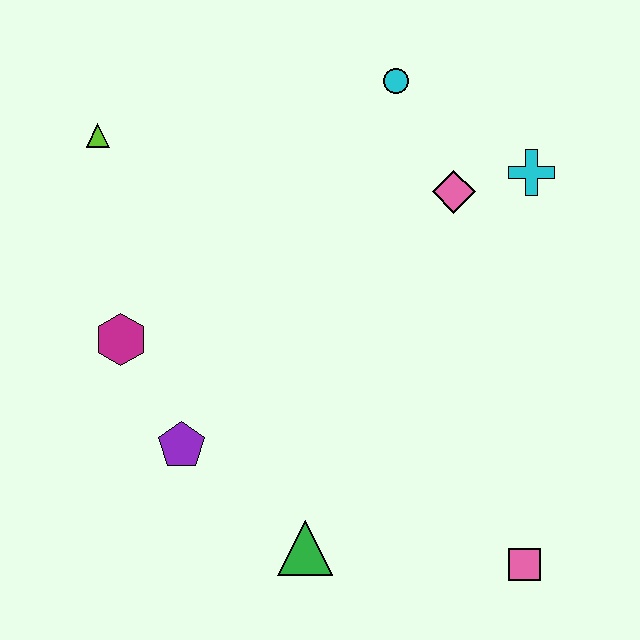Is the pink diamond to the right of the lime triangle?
Yes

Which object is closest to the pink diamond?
The cyan cross is closest to the pink diamond.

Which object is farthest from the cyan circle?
The pink square is farthest from the cyan circle.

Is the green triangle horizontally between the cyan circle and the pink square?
No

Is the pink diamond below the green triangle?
No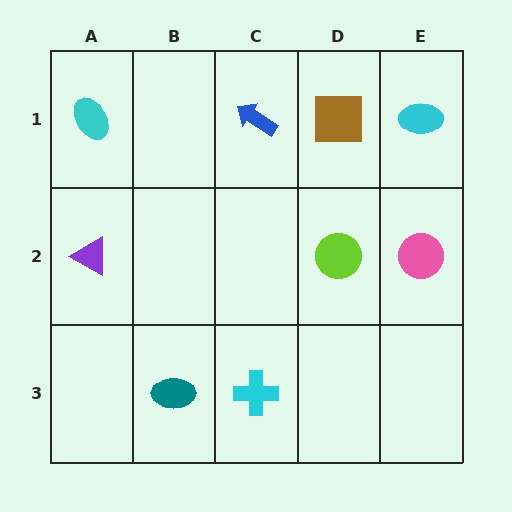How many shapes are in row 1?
4 shapes.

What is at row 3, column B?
A teal ellipse.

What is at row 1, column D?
A brown square.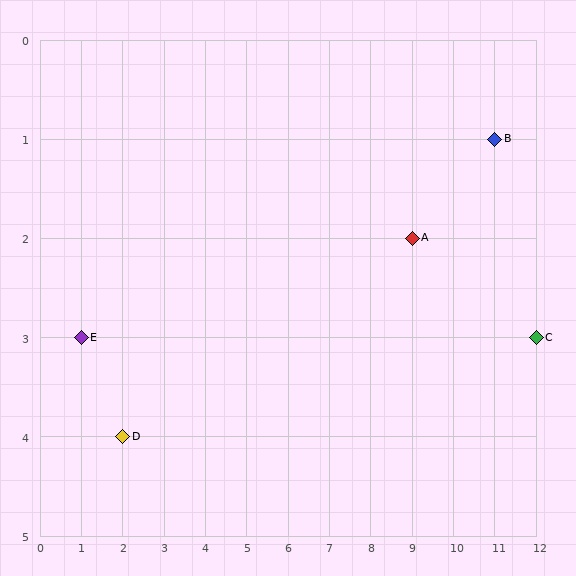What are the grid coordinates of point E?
Point E is at grid coordinates (1, 3).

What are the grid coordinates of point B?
Point B is at grid coordinates (11, 1).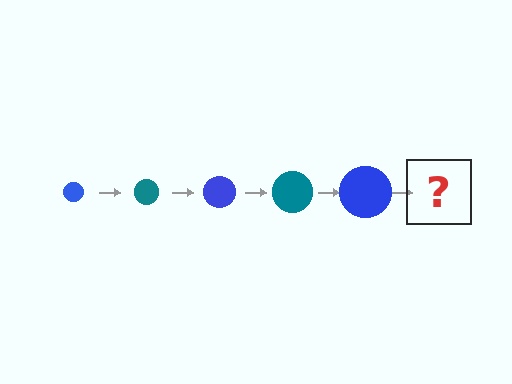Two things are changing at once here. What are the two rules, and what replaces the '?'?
The two rules are that the circle grows larger each step and the color cycles through blue and teal. The '?' should be a teal circle, larger than the previous one.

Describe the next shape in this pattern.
It should be a teal circle, larger than the previous one.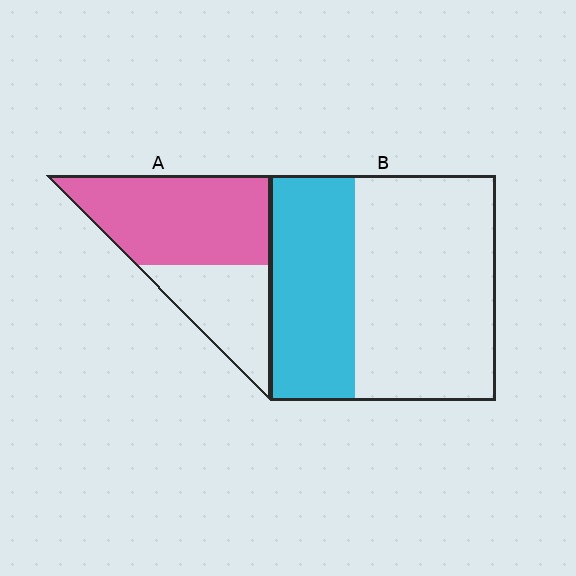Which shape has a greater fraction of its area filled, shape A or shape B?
Shape A.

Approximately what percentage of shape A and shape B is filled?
A is approximately 65% and B is approximately 40%.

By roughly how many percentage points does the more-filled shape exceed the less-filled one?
By roughly 25 percentage points (A over B).